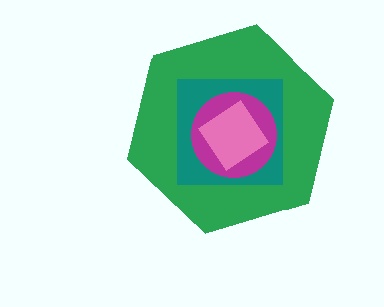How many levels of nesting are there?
4.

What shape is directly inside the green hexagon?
The teal square.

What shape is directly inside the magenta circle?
The pink diamond.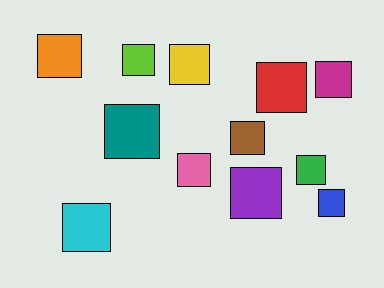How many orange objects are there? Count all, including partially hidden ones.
There is 1 orange object.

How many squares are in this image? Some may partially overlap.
There are 12 squares.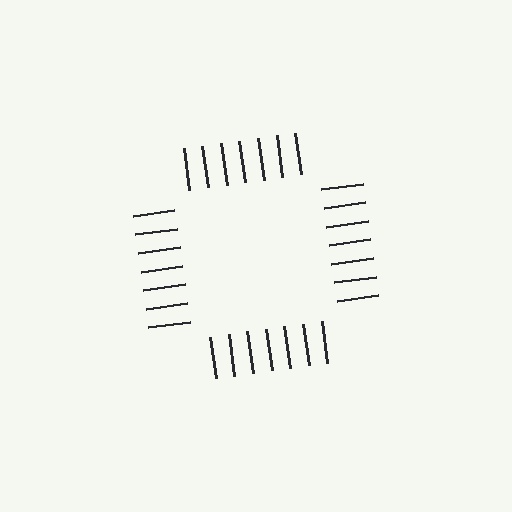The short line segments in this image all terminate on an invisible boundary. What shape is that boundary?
An illusory square — the line segments terminate on its edges but no continuous stroke is drawn.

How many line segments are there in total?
28 — 7 along each of the 4 edges.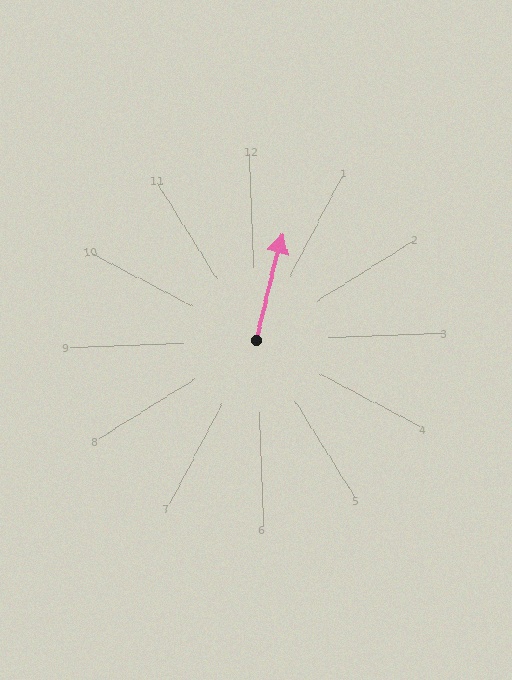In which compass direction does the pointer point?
North.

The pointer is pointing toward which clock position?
Roughly 1 o'clock.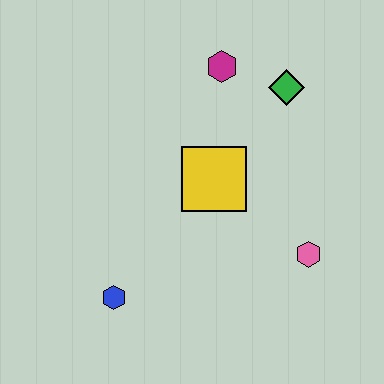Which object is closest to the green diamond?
The magenta hexagon is closest to the green diamond.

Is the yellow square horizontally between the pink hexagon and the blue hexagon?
Yes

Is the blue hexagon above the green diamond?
No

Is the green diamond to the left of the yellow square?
No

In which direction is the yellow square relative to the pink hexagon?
The yellow square is to the left of the pink hexagon.